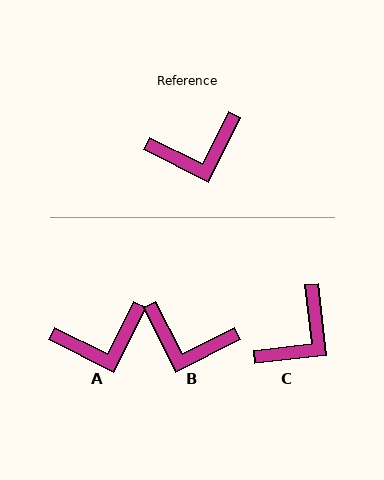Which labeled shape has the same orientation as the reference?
A.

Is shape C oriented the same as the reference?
No, it is off by about 33 degrees.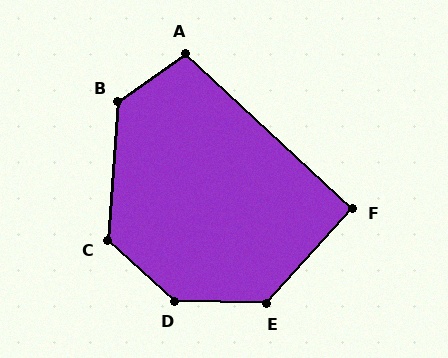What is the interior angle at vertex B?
Approximately 130 degrees (obtuse).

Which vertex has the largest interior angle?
D, at approximately 139 degrees.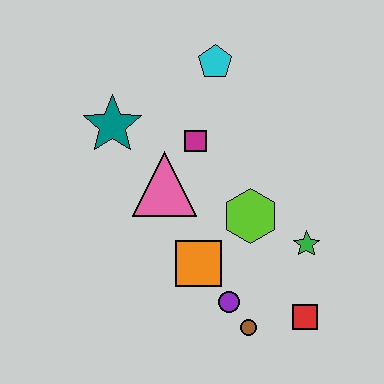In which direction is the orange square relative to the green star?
The orange square is to the left of the green star.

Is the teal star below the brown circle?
No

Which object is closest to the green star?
The lime hexagon is closest to the green star.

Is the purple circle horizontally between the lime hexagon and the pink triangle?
Yes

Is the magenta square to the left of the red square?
Yes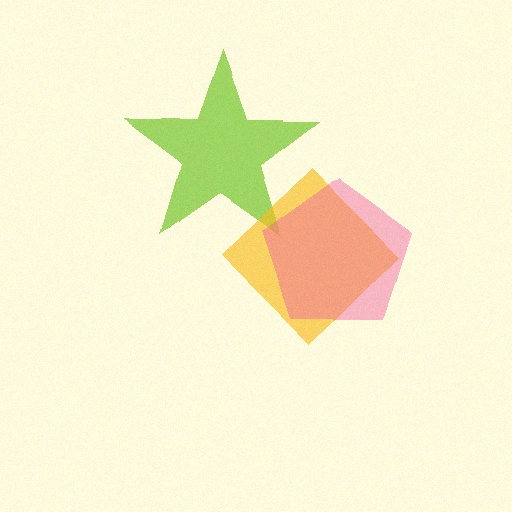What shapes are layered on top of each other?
The layered shapes are: a lime star, a yellow diamond, a pink pentagon.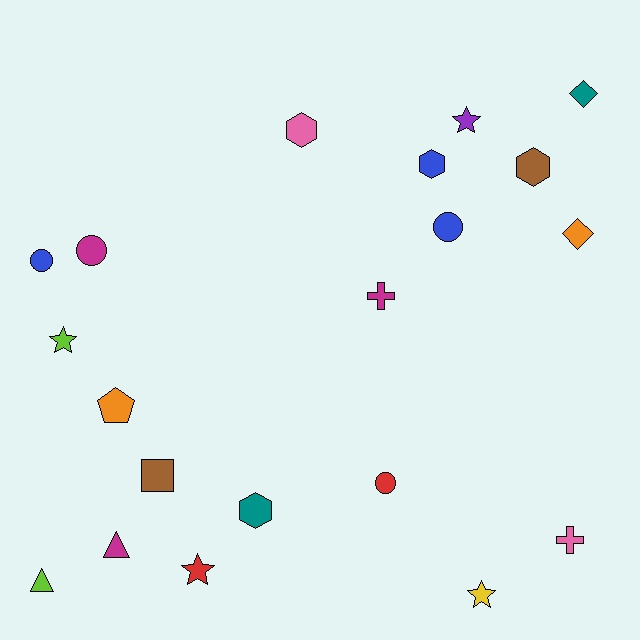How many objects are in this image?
There are 20 objects.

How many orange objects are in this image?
There are 2 orange objects.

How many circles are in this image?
There are 4 circles.